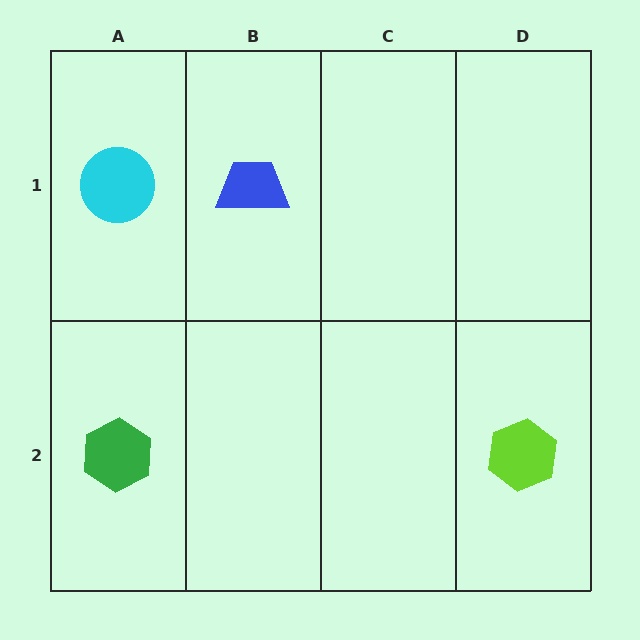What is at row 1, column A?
A cyan circle.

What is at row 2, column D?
A lime hexagon.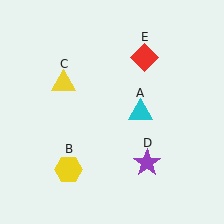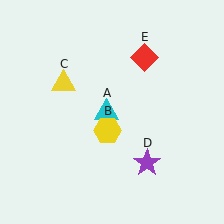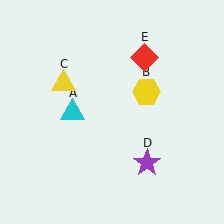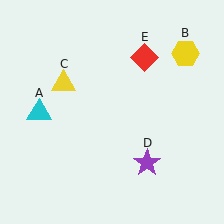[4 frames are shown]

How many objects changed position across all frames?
2 objects changed position: cyan triangle (object A), yellow hexagon (object B).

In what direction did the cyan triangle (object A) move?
The cyan triangle (object A) moved left.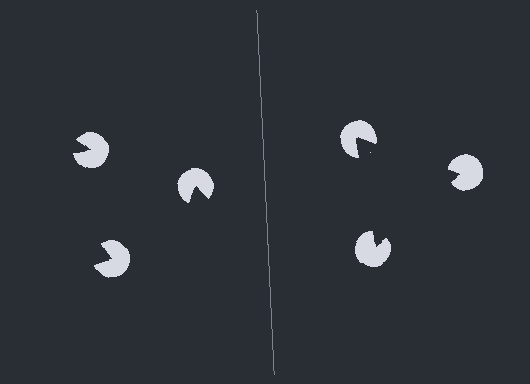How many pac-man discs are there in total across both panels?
6 — 3 on each side.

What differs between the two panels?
The pac-man discs are positioned identically on both sides; only the wedge orientations differ. On the right they align to a triangle; on the left they are misaligned.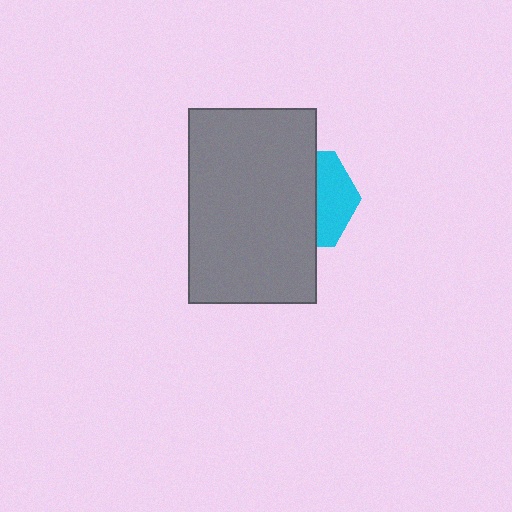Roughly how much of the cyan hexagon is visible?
A small part of it is visible (roughly 37%).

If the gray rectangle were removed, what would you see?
You would see the complete cyan hexagon.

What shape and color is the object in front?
The object in front is a gray rectangle.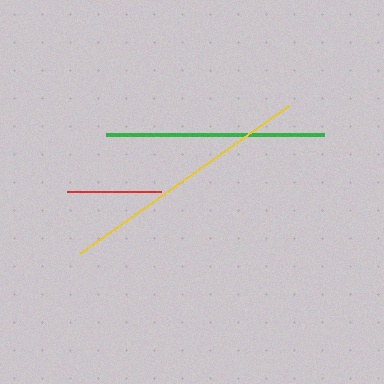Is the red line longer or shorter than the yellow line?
The yellow line is longer than the red line.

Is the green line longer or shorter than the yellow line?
The yellow line is longer than the green line.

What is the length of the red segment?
The red segment is approximately 95 pixels long.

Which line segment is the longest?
The yellow line is the longest at approximately 257 pixels.